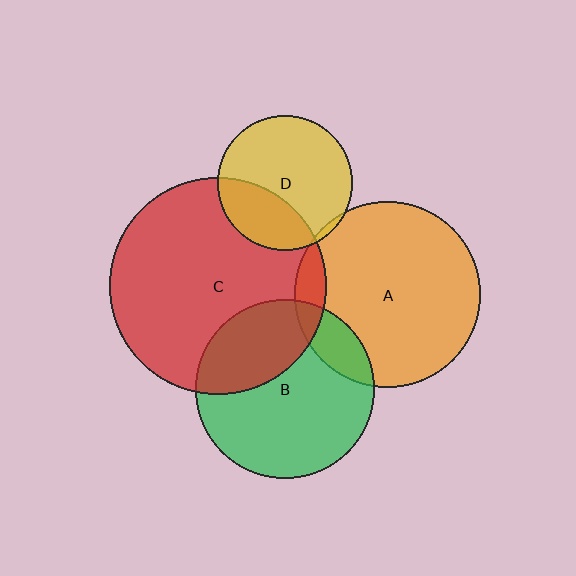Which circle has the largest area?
Circle C (red).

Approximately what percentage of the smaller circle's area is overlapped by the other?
Approximately 5%.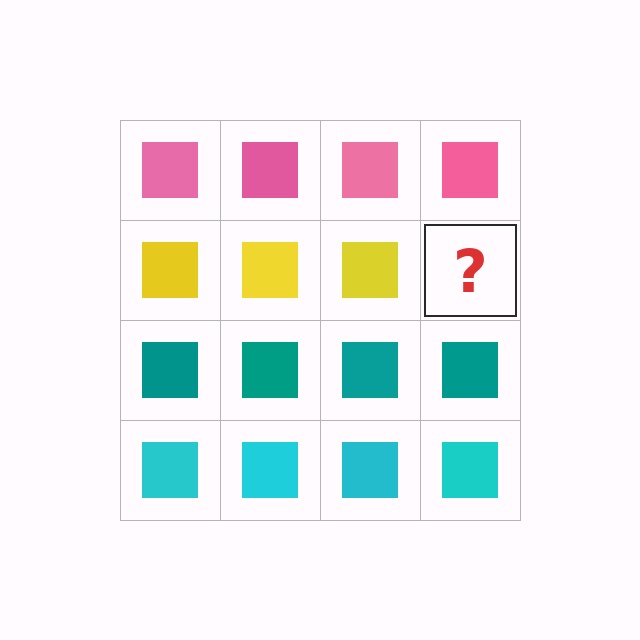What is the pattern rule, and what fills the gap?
The rule is that each row has a consistent color. The gap should be filled with a yellow square.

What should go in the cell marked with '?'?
The missing cell should contain a yellow square.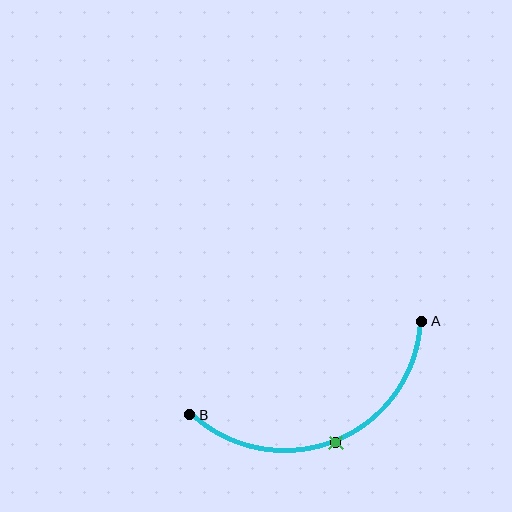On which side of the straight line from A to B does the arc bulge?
The arc bulges below the straight line connecting A and B.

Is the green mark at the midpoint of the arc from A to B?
Yes. The green mark lies on the arc at equal arc-length from both A and B — it is the arc midpoint.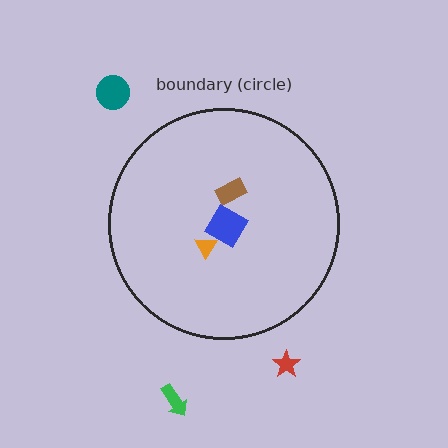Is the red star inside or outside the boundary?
Outside.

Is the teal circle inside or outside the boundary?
Outside.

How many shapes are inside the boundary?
3 inside, 3 outside.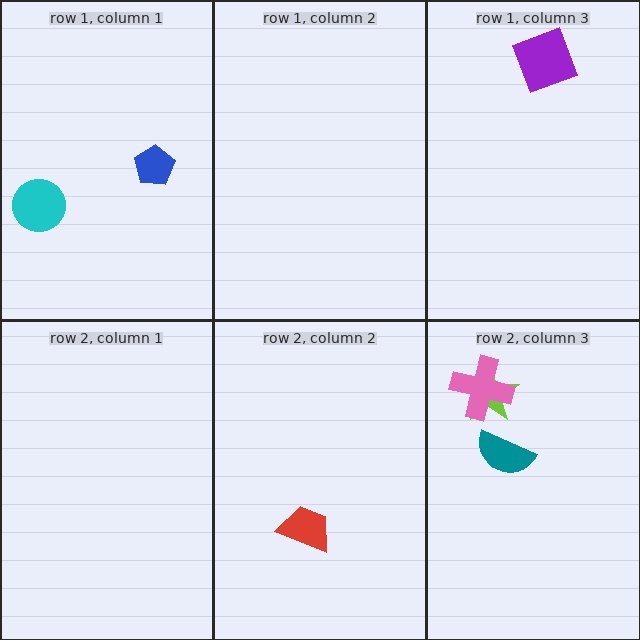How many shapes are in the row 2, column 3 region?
3.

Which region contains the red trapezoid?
The row 2, column 2 region.